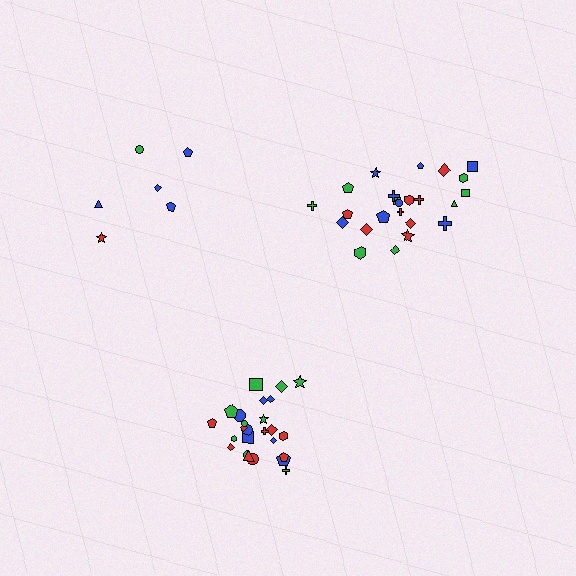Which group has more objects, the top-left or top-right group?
The top-right group.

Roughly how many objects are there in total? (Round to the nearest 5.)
Roughly 55 objects in total.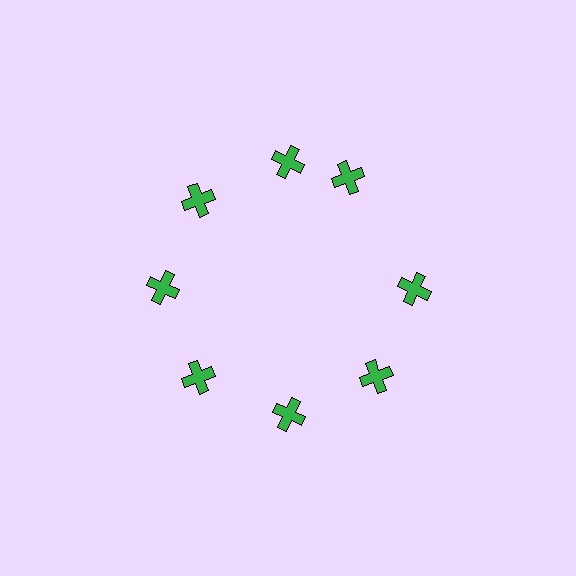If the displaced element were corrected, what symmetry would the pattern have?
It would have 8-fold rotational symmetry — the pattern would map onto itself every 45 degrees.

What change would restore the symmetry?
The symmetry would be restored by rotating it back into even spacing with its neighbors so that all 8 crosses sit at equal angles and equal distance from the center.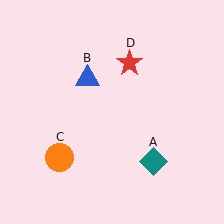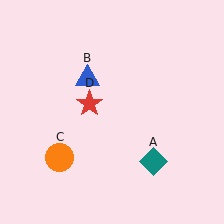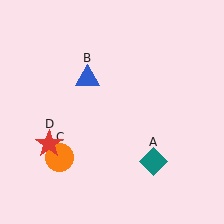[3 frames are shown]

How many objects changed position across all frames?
1 object changed position: red star (object D).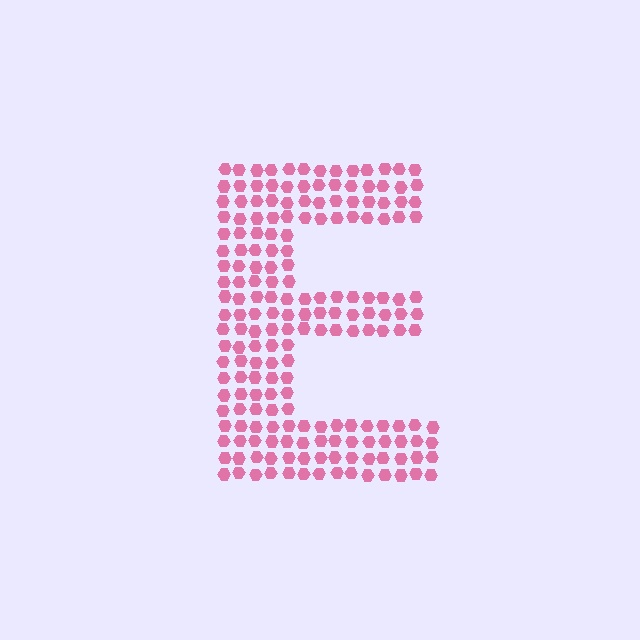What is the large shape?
The large shape is the letter E.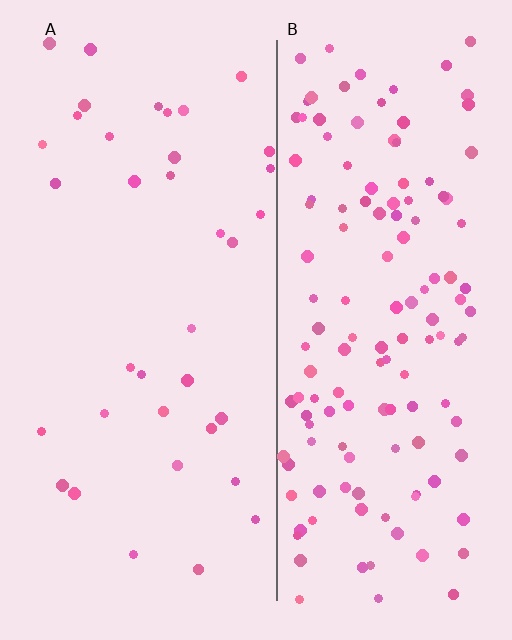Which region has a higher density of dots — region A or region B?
B (the right).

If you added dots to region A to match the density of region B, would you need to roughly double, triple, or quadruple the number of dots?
Approximately quadruple.